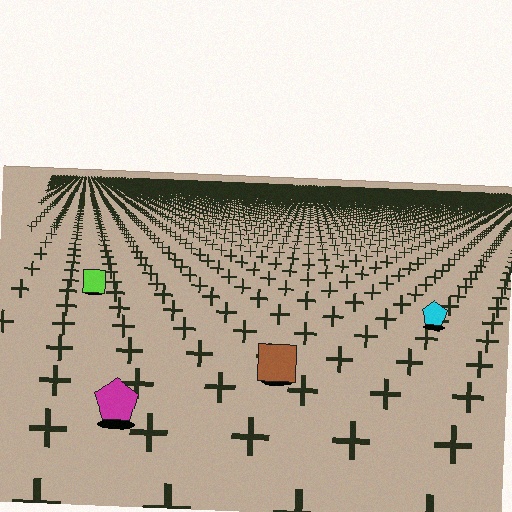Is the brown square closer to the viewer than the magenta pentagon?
No. The magenta pentagon is closer — you can tell from the texture gradient: the ground texture is coarser near it.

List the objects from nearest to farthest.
From nearest to farthest: the magenta pentagon, the brown square, the cyan pentagon, the lime square.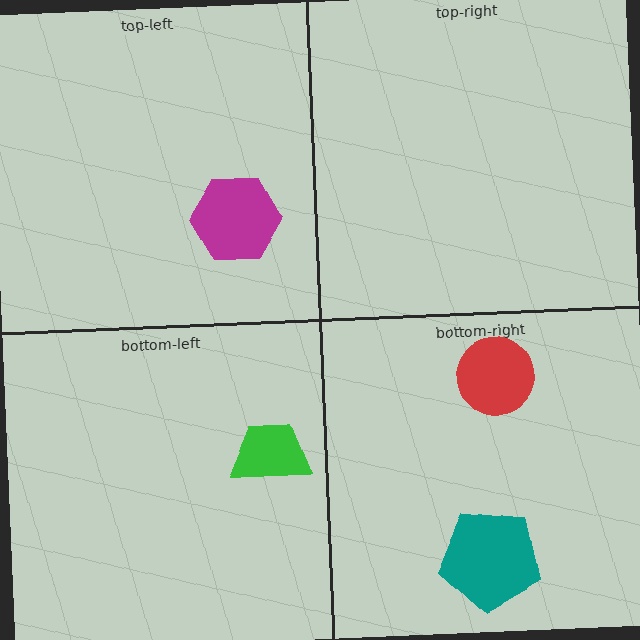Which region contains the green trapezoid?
The bottom-left region.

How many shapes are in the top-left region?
1.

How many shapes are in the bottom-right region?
2.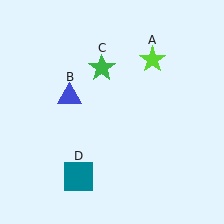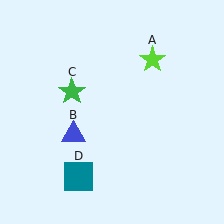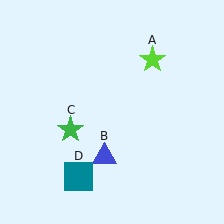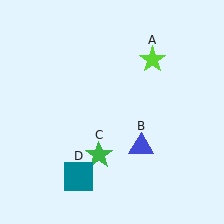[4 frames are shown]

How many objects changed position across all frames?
2 objects changed position: blue triangle (object B), green star (object C).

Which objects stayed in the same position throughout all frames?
Lime star (object A) and teal square (object D) remained stationary.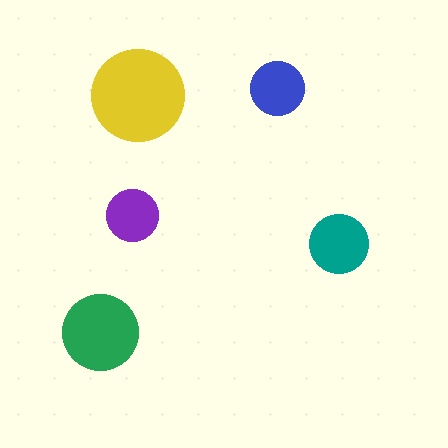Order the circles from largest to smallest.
the yellow one, the green one, the teal one, the blue one, the purple one.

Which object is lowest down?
The green circle is bottommost.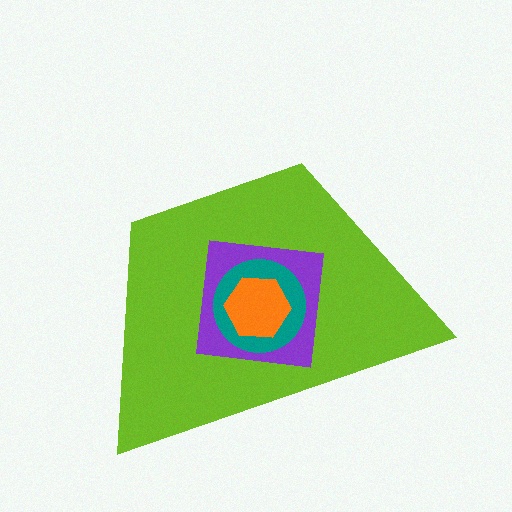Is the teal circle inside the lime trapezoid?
Yes.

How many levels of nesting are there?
4.